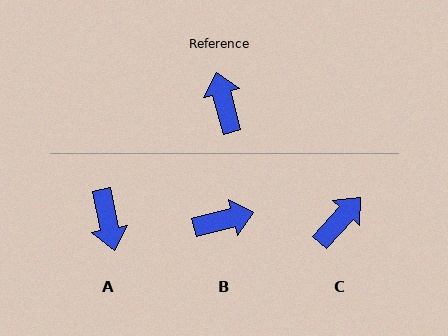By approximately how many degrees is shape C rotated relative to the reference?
Approximately 57 degrees clockwise.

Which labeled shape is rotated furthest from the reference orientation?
A, about 177 degrees away.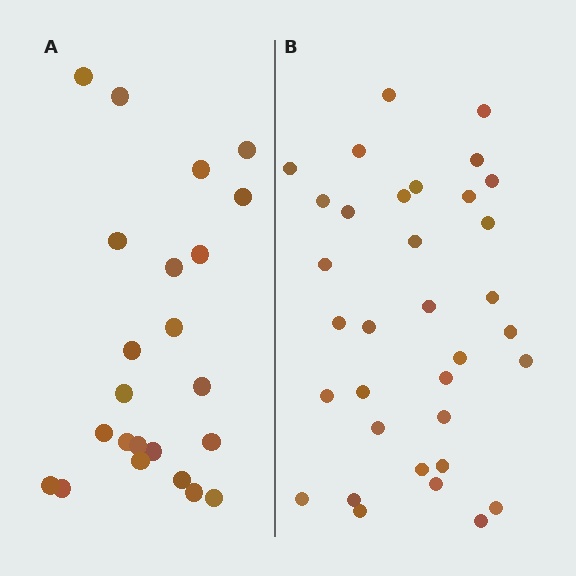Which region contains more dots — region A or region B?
Region B (the right region) has more dots.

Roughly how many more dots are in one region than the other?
Region B has roughly 12 or so more dots than region A.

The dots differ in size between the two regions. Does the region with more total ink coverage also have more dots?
No. Region A has more total ink coverage because its dots are larger, but region B actually contains more individual dots. Total area can be misleading — the number of items is what matters here.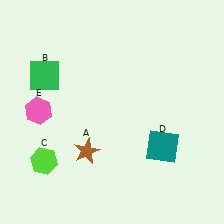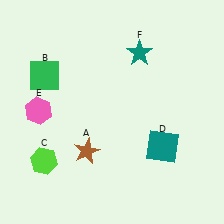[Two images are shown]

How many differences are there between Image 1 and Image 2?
There is 1 difference between the two images.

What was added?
A teal star (F) was added in Image 2.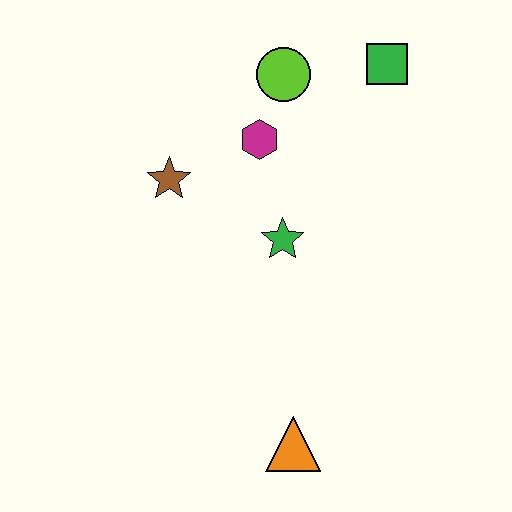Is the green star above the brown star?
No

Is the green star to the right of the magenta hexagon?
Yes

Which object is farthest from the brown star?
The orange triangle is farthest from the brown star.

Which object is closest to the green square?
The lime circle is closest to the green square.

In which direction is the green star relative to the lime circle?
The green star is below the lime circle.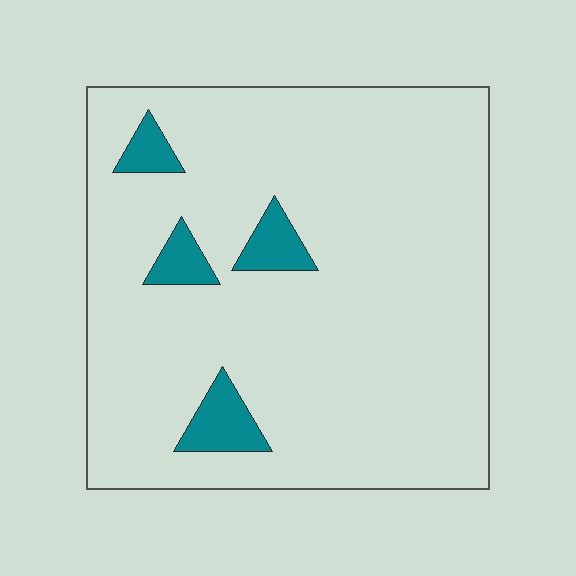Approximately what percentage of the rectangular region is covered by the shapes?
Approximately 10%.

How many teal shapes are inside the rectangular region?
4.